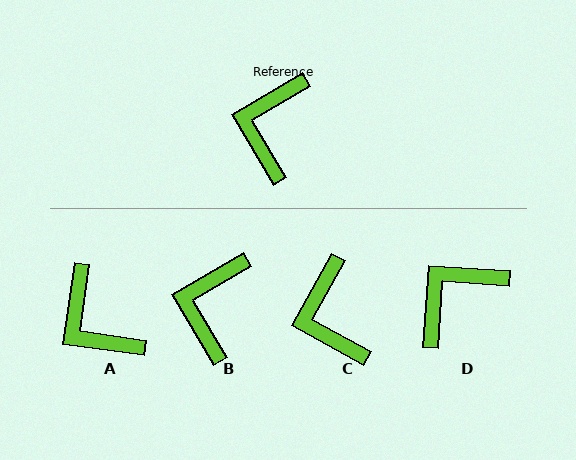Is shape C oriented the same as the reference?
No, it is off by about 31 degrees.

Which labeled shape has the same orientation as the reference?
B.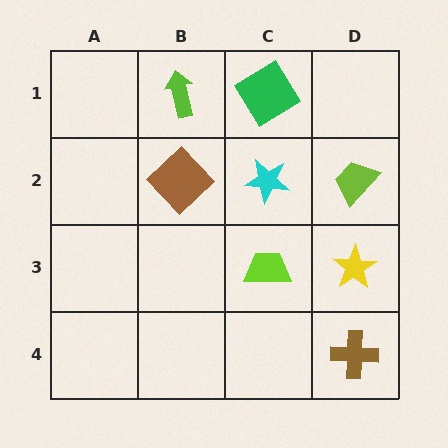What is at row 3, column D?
A yellow star.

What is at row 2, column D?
A lime trapezoid.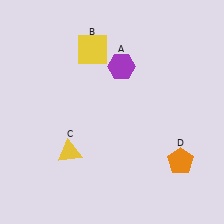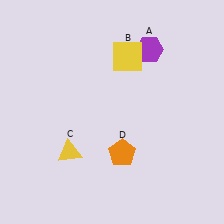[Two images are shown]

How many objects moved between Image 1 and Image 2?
3 objects moved between the two images.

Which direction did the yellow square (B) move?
The yellow square (B) moved right.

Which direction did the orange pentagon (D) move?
The orange pentagon (D) moved left.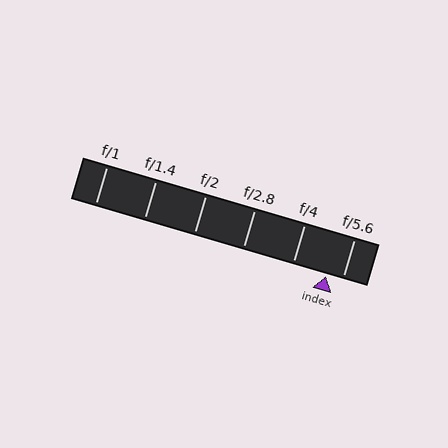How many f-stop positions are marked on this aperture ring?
There are 6 f-stop positions marked.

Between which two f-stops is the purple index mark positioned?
The index mark is between f/4 and f/5.6.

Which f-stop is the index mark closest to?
The index mark is closest to f/5.6.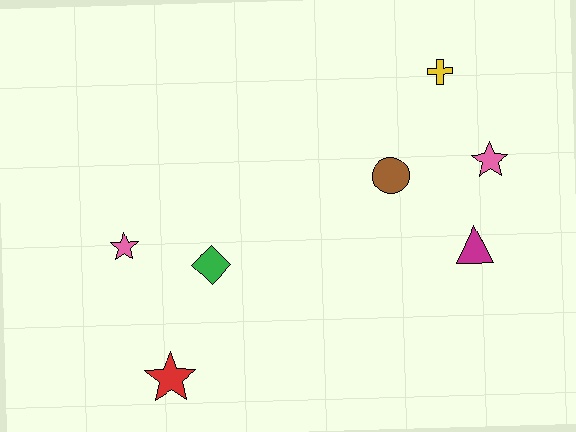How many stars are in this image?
There are 3 stars.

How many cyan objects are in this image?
There are no cyan objects.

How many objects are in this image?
There are 7 objects.